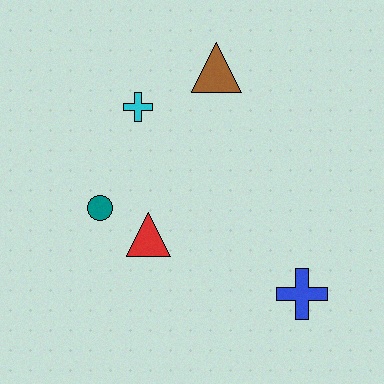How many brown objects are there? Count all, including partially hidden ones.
There is 1 brown object.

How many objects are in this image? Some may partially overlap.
There are 5 objects.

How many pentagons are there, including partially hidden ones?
There are no pentagons.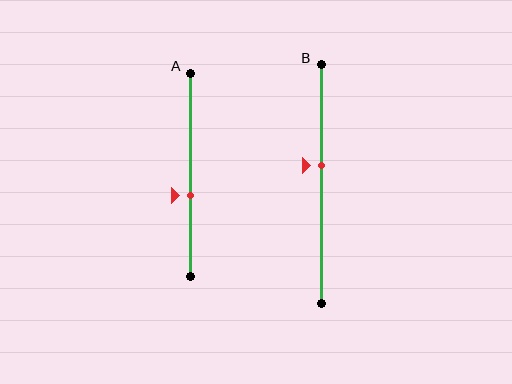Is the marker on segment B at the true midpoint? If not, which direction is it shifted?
No, the marker on segment B is shifted upward by about 8% of the segment length.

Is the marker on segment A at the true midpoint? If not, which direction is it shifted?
No, the marker on segment A is shifted downward by about 10% of the segment length.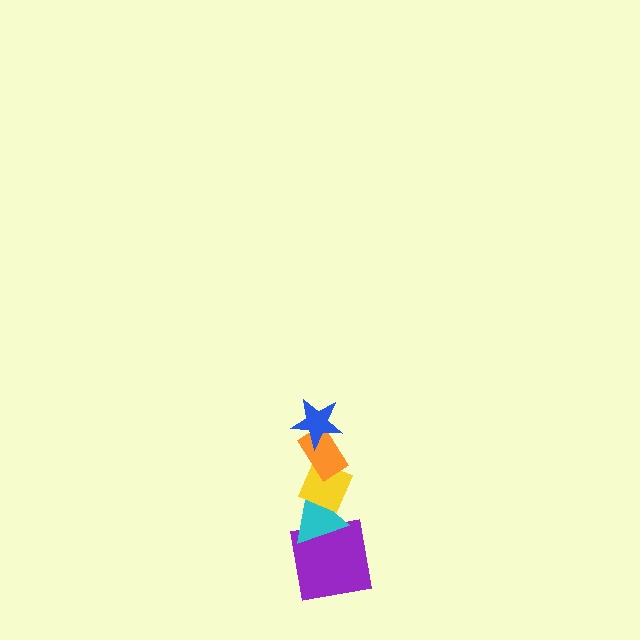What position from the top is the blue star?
The blue star is 1st from the top.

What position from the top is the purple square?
The purple square is 5th from the top.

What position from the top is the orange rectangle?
The orange rectangle is 2nd from the top.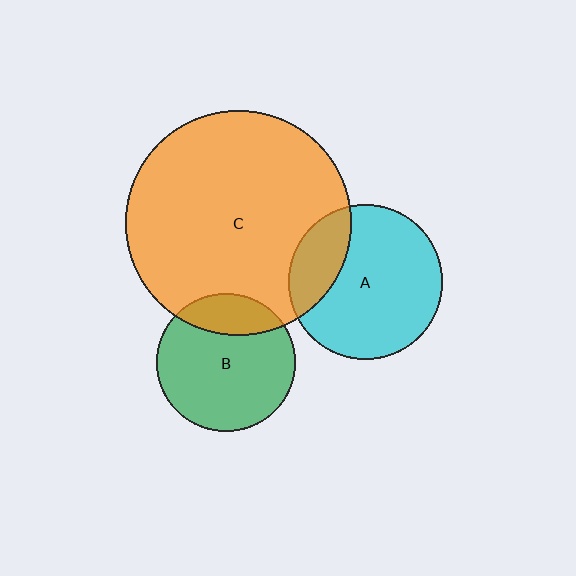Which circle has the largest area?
Circle C (orange).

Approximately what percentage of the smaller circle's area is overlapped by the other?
Approximately 25%.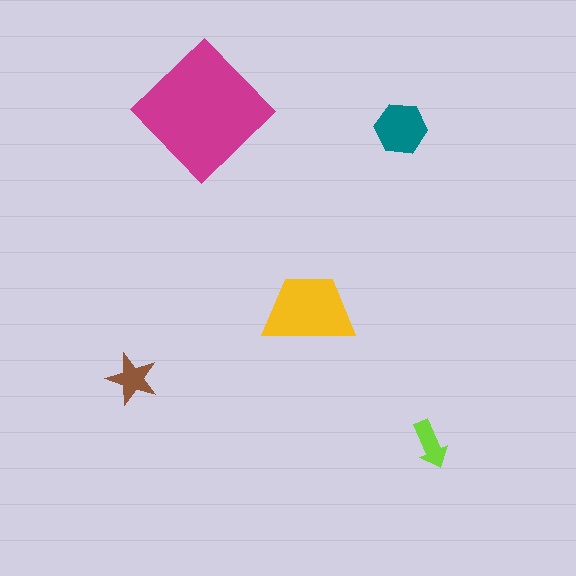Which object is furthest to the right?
The lime arrow is rightmost.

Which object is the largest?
The magenta diamond.